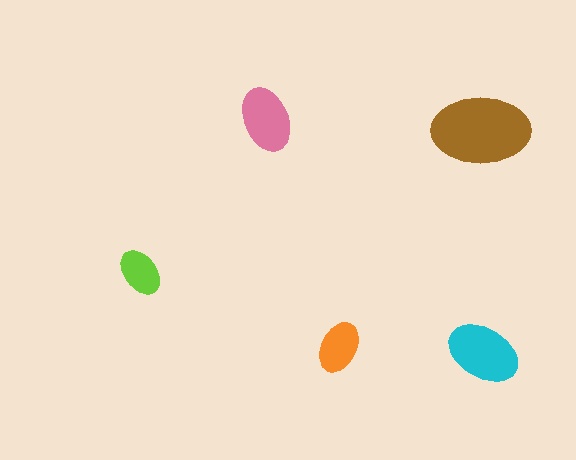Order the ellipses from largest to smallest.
the brown one, the cyan one, the pink one, the orange one, the lime one.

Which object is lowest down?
The cyan ellipse is bottommost.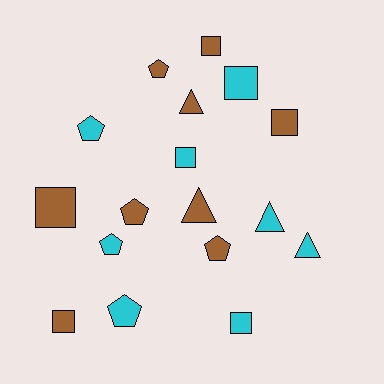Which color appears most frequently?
Brown, with 9 objects.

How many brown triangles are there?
There are 2 brown triangles.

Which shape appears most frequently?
Square, with 7 objects.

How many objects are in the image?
There are 17 objects.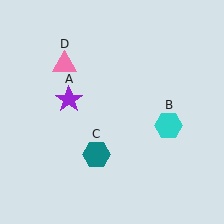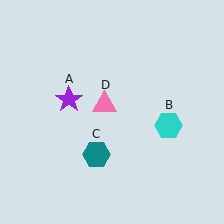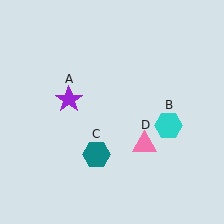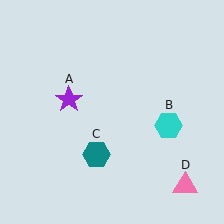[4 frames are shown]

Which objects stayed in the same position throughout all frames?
Purple star (object A) and cyan hexagon (object B) and teal hexagon (object C) remained stationary.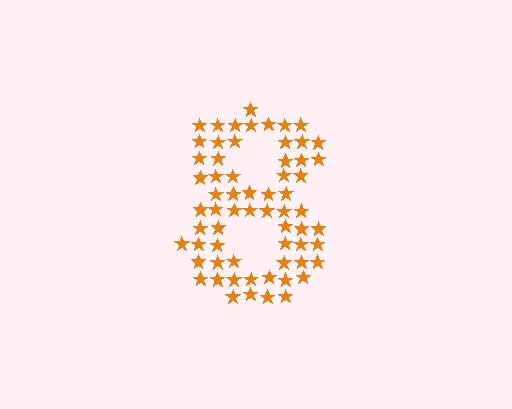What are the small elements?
The small elements are stars.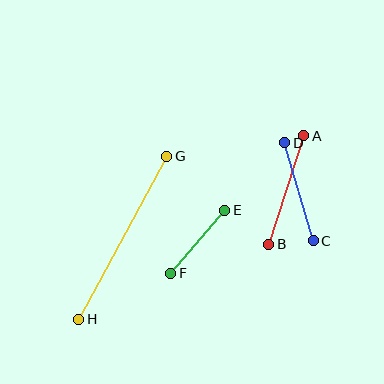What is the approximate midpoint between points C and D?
The midpoint is at approximately (299, 192) pixels.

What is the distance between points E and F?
The distance is approximately 83 pixels.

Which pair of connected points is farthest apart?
Points G and H are farthest apart.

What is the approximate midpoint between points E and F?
The midpoint is at approximately (198, 242) pixels.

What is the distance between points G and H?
The distance is approximately 185 pixels.